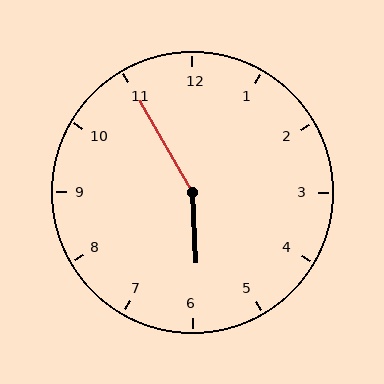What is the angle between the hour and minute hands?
Approximately 152 degrees.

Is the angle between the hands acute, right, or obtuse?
It is obtuse.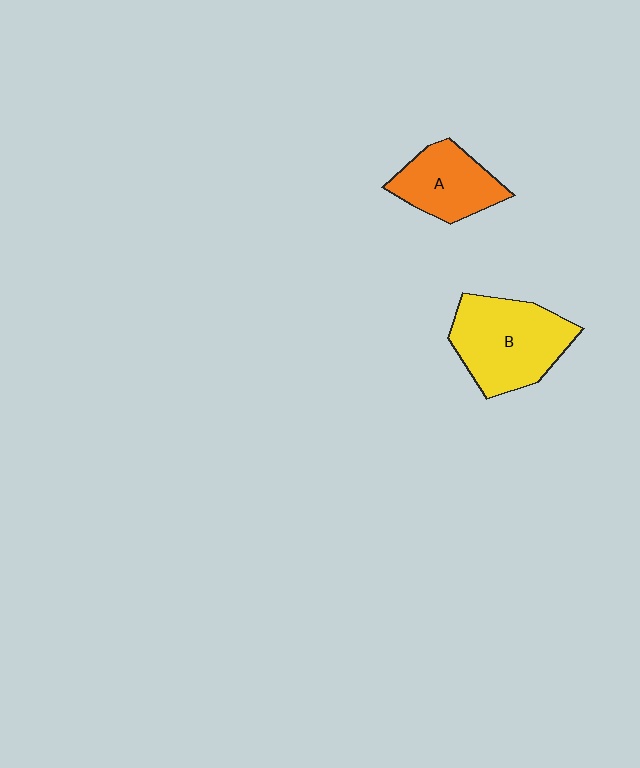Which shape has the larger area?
Shape B (yellow).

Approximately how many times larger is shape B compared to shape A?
Approximately 1.5 times.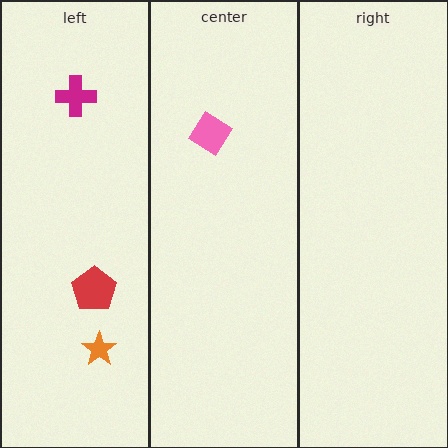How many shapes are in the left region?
3.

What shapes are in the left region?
The magenta cross, the orange star, the red pentagon.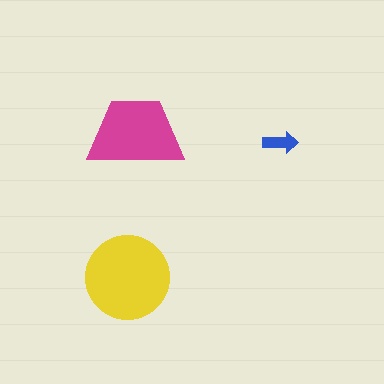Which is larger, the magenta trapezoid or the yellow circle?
The yellow circle.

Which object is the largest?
The yellow circle.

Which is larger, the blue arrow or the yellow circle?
The yellow circle.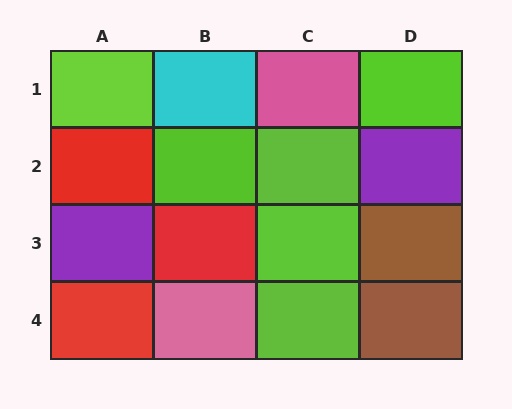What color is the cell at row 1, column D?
Lime.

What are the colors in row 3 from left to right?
Purple, red, lime, brown.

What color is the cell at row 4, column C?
Lime.